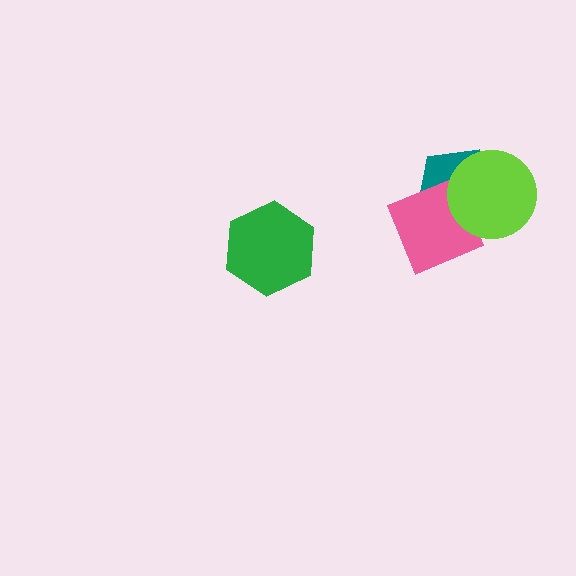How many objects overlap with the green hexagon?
0 objects overlap with the green hexagon.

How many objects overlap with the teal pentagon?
2 objects overlap with the teal pentagon.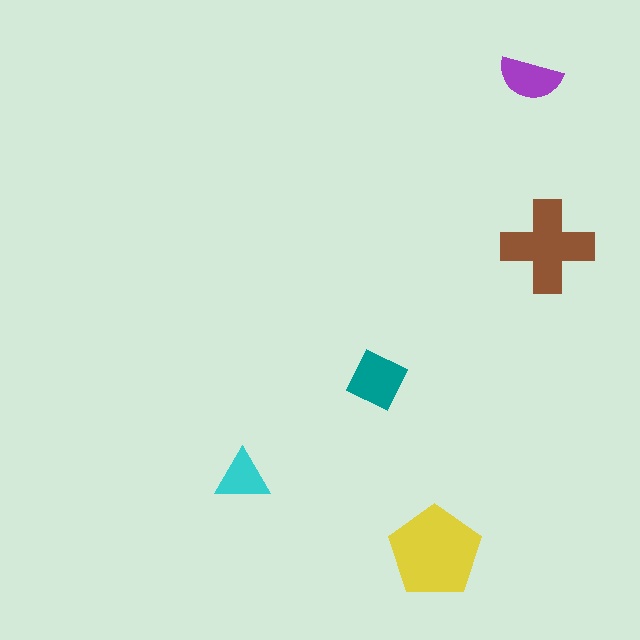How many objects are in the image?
There are 5 objects in the image.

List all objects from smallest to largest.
The cyan triangle, the purple semicircle, the teal square, the brown cross, the yellow pentagon.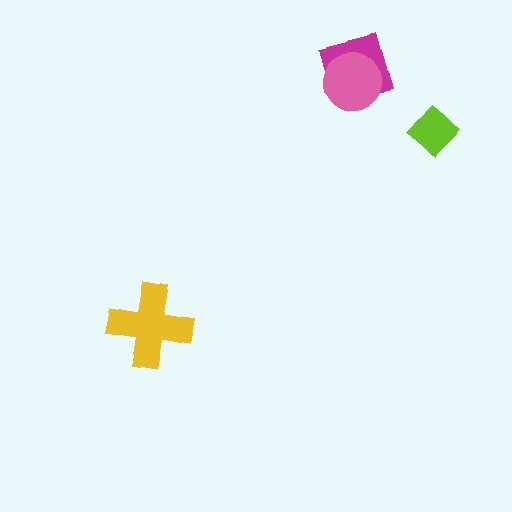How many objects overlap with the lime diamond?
0 objects overlap with the lime diamond.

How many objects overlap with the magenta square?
1 object overlaps with the magenta square.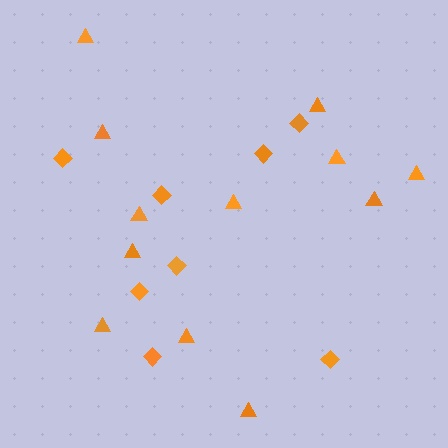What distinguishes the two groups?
There are 2 groups: one group of triangles (12) and one group of diamonds (8).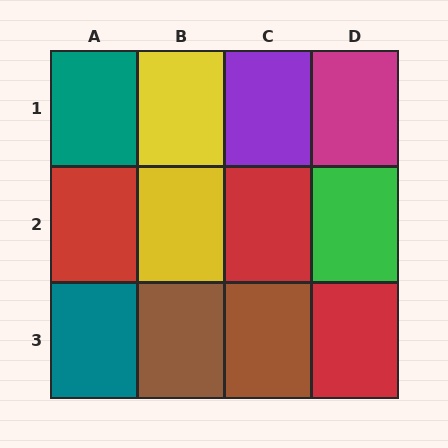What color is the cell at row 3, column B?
Brown.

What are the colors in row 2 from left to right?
Red, yellow, red, green.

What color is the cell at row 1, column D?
Magenta.